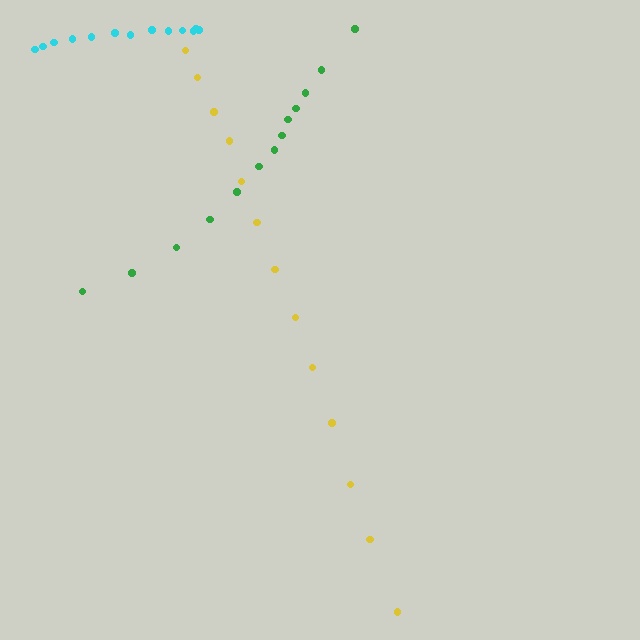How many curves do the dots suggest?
There are 3 distinct paths.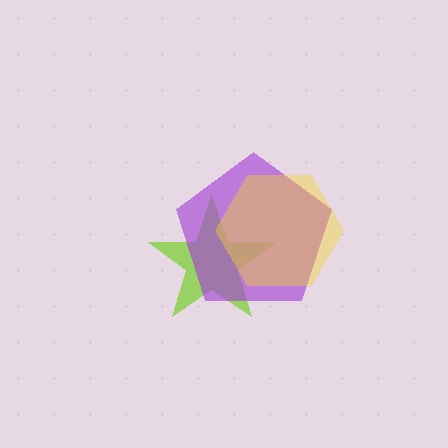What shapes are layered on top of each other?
The layered shapes are: a lime star, a purple pentagon, a yellow hexagon.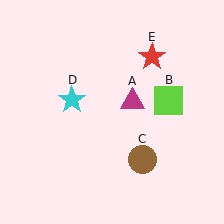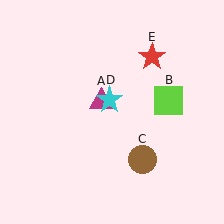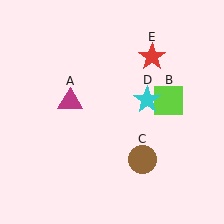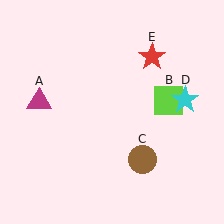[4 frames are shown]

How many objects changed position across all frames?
2 objects changed position: magenta triangle (object A), cyan star (object D).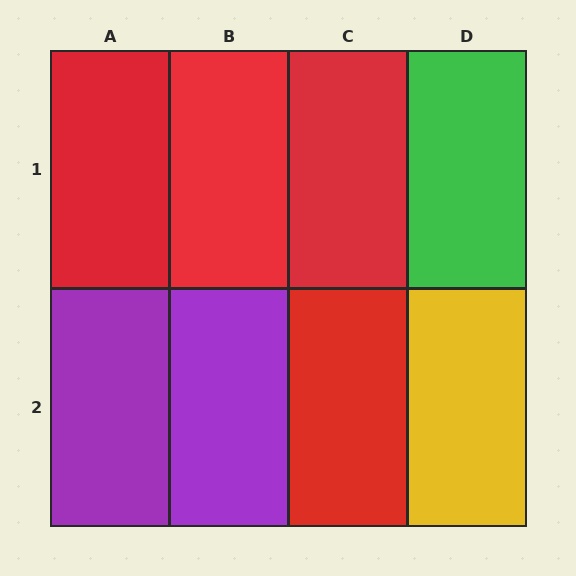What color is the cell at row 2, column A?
Purple.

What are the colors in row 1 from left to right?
Red, red, red, green.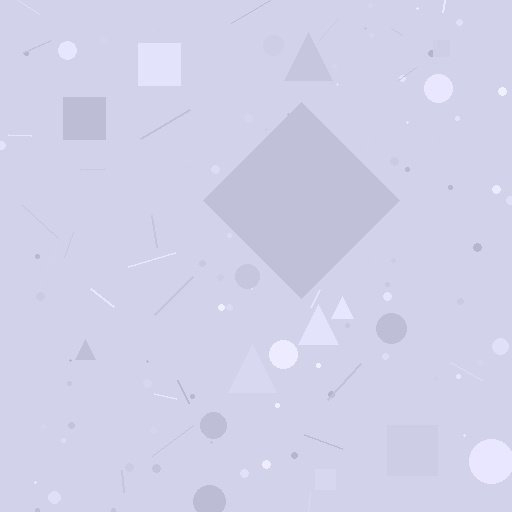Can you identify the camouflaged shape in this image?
The camouflaged shape is a diamond.